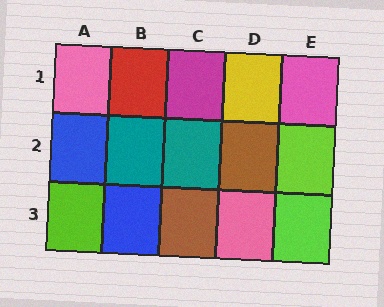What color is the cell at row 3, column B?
Blue.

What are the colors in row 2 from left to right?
Blue, teal, teal, brown, lime.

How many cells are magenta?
1 cell is magenta.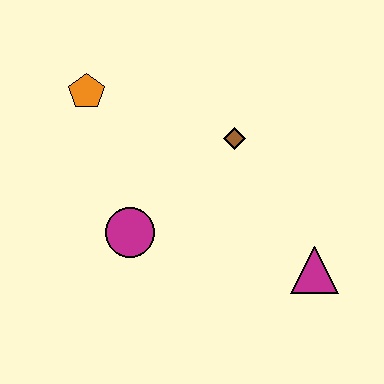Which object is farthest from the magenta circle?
The magenta triangle is farthest from the magenta circle.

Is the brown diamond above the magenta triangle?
Yes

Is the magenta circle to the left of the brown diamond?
Yes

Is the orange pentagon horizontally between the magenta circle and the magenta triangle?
No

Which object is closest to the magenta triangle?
The brown diamond is closest to the magenta triangle.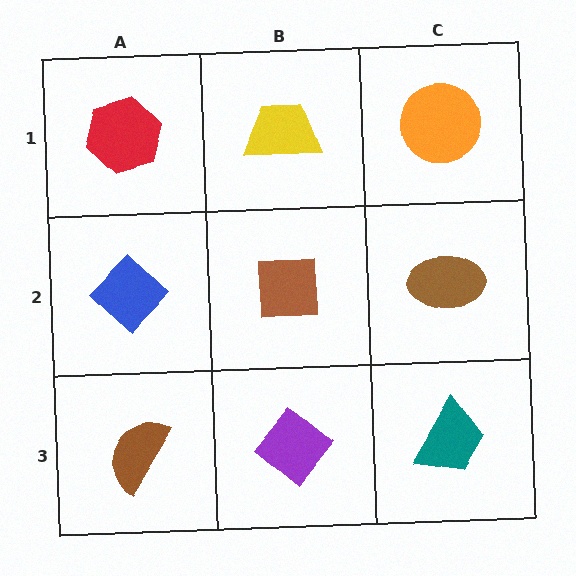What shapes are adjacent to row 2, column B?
A yellow trapezoid (row 1, column B), a purple diamond (row 3, column B), a blue diamond (row 2, column A), a brown ellipse (row 2, column C).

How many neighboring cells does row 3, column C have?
2.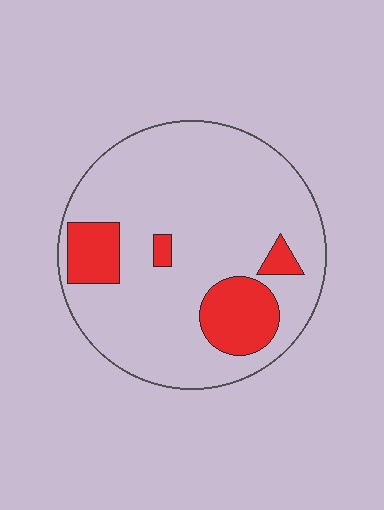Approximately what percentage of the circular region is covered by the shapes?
Approximately 20%.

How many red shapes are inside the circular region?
4.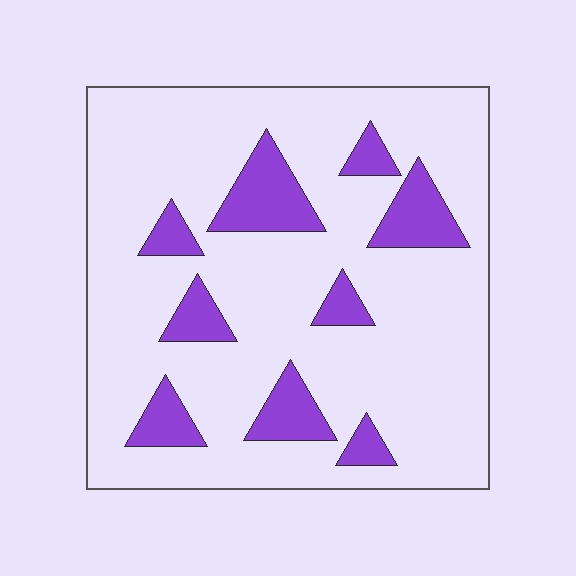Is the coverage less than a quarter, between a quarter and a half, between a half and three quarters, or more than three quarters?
Less than a quarter.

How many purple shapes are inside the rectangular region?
9.